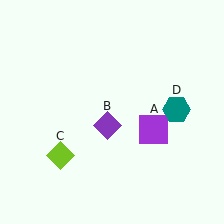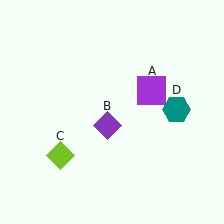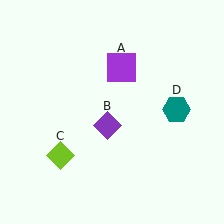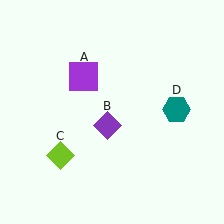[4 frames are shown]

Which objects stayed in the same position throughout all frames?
Purple diamond (object B) and lime diamond (object C) and teal hexagon (object D) remained stationary.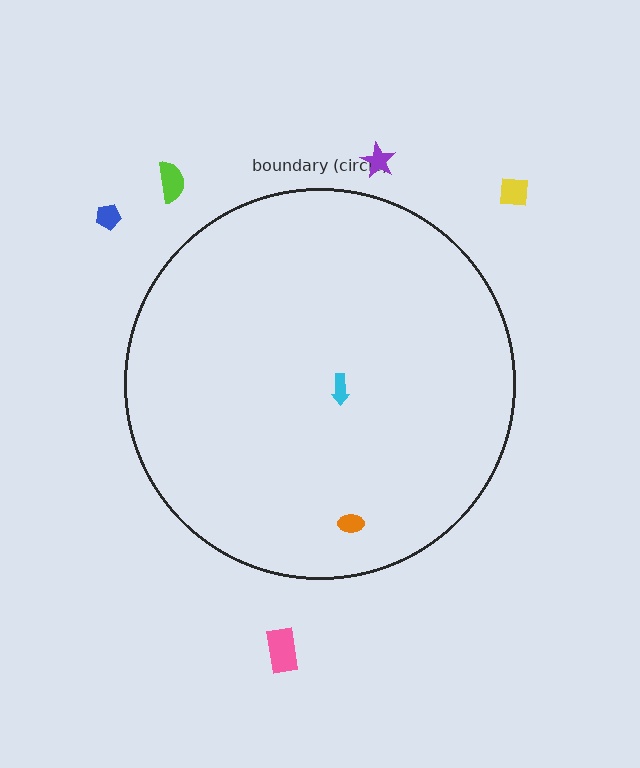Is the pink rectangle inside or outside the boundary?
Outside.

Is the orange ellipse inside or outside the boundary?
Inside.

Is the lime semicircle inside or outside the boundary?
Outside.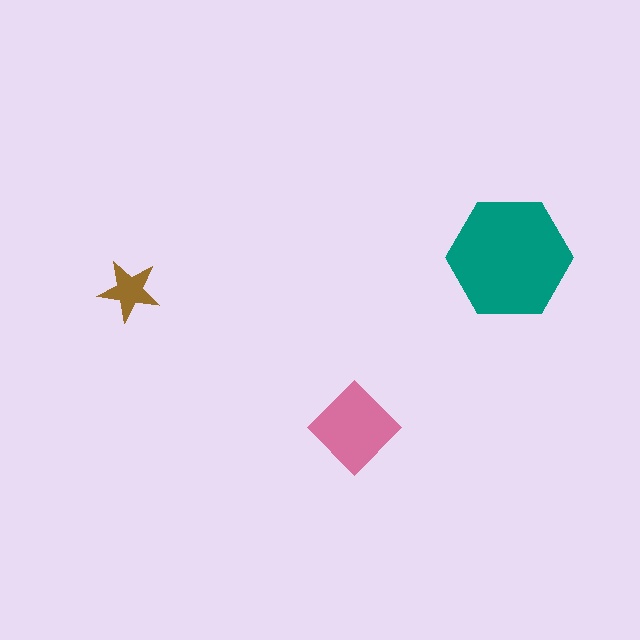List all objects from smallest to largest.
The brown star, the pink diamond, the teal hexagon.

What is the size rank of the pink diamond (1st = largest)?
2nd.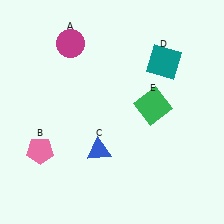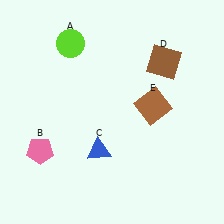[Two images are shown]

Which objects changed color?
A changed from magenta to lime. D changed from teal to brown. E changed from green to brown.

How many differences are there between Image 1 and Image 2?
There are 3 differences between the two images.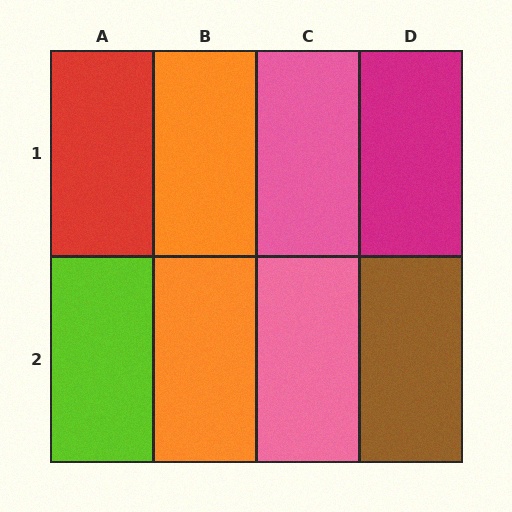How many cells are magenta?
1 cell is magenta.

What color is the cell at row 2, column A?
Lime.